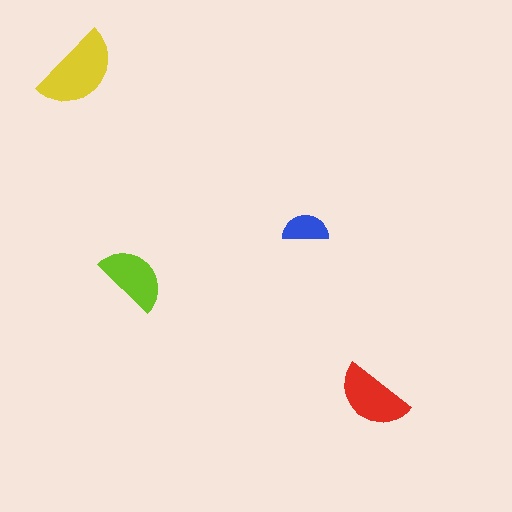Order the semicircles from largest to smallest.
the yellow one, the red one, the lime one, the blue one.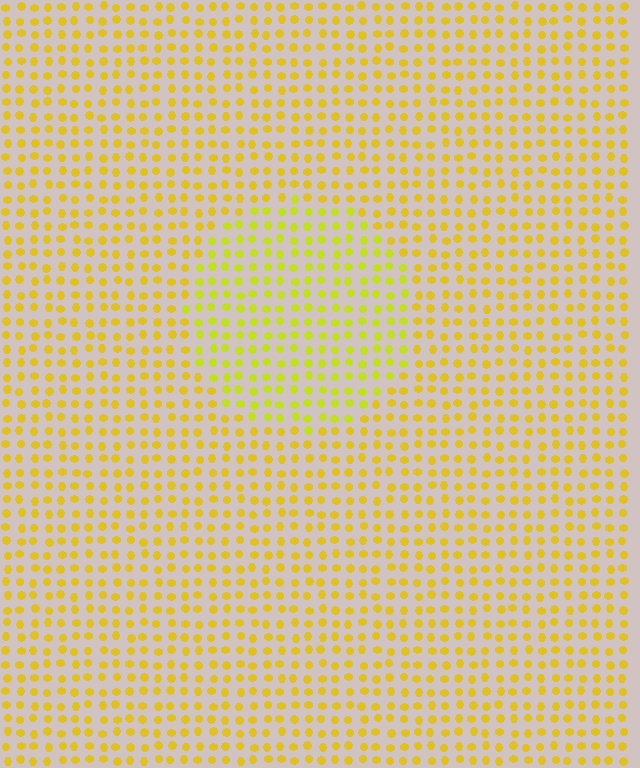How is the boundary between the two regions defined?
The boundary is defined purely by a slight shift in hue (about 20 degrees). Spacing, size, and orientation are identical on both sides.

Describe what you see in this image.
The image is filled with small yellow elements in a uniform arrangement. A circle-shaped region is visible where the elements are tinted to a slightly different hue, forming a subtle color boundary.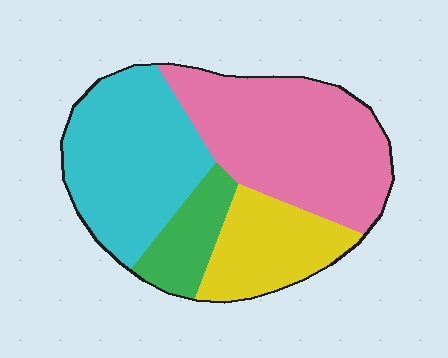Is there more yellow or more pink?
Pink.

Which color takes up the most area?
Pink, at roughly 40%.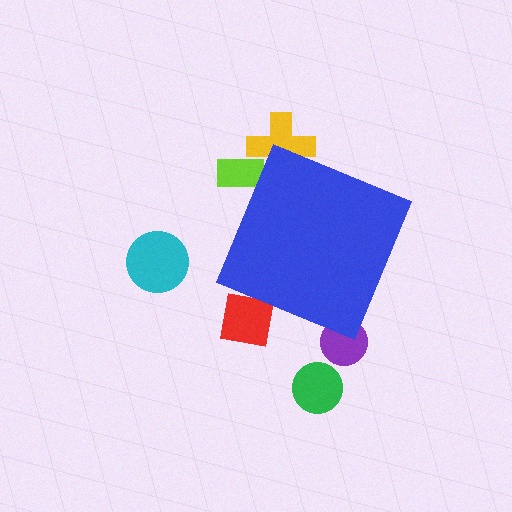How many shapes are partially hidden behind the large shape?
4 shapes are partially hidden.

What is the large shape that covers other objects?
A blue diamond.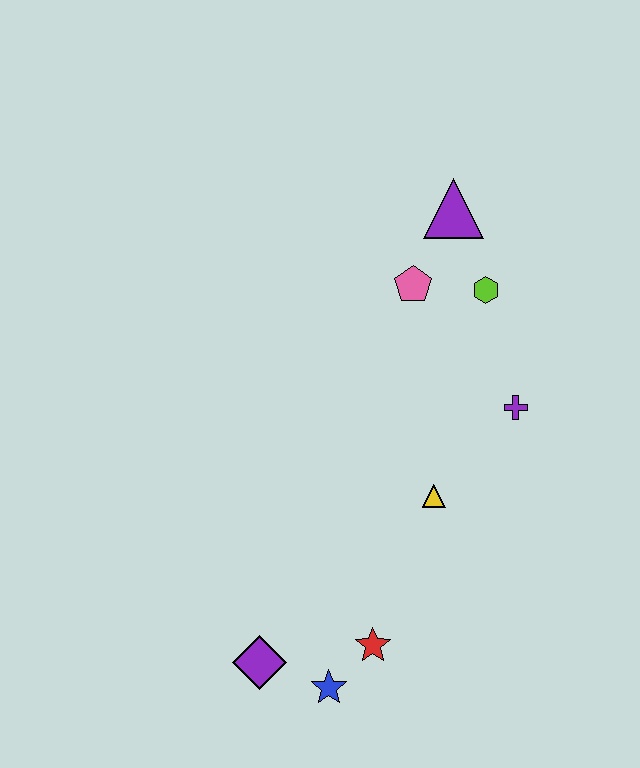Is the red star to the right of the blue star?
Yes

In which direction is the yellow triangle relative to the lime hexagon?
The yellow triangle is below the lime hexagon.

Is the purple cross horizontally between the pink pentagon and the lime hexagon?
No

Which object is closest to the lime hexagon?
The pink pentagon is closest to the lime hexagon.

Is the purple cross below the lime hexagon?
Yes